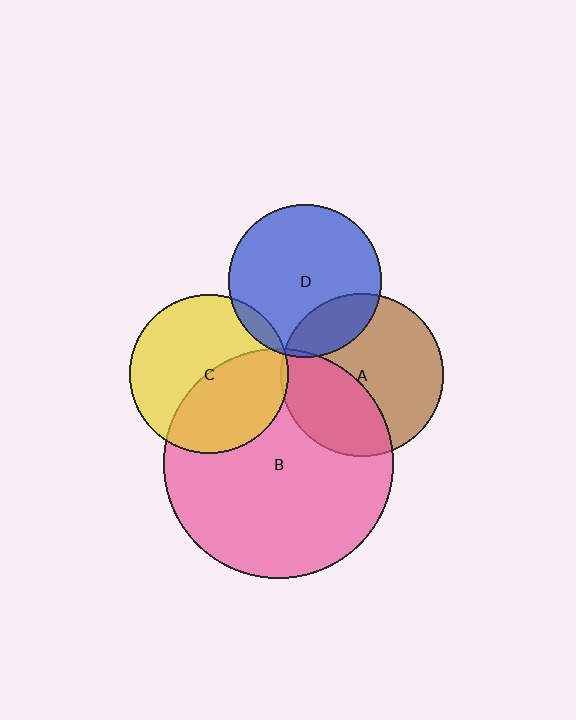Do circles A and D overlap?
Yes.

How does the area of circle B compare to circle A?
Approximately 2.0 times.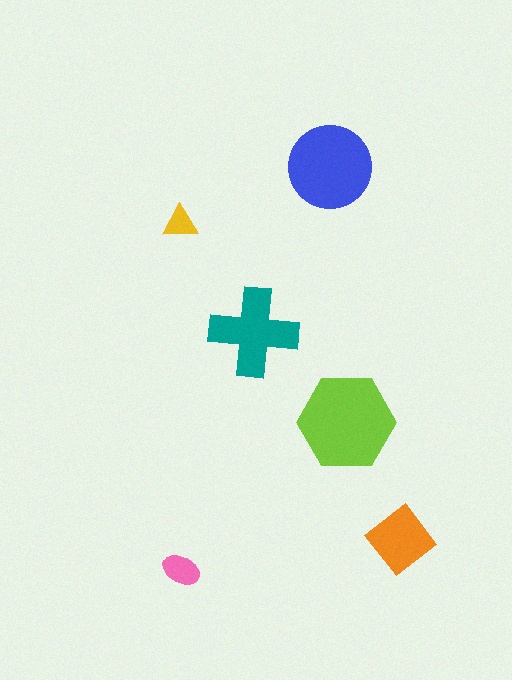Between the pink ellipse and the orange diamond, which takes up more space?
The orange diamond.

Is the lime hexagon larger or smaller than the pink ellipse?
Larger.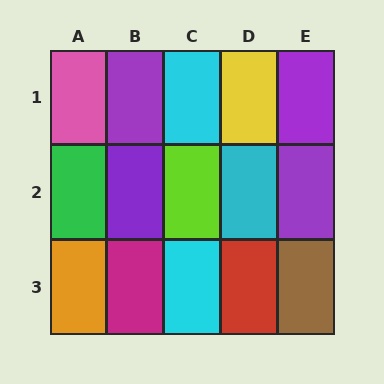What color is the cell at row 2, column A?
Green.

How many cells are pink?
1 cell is pink.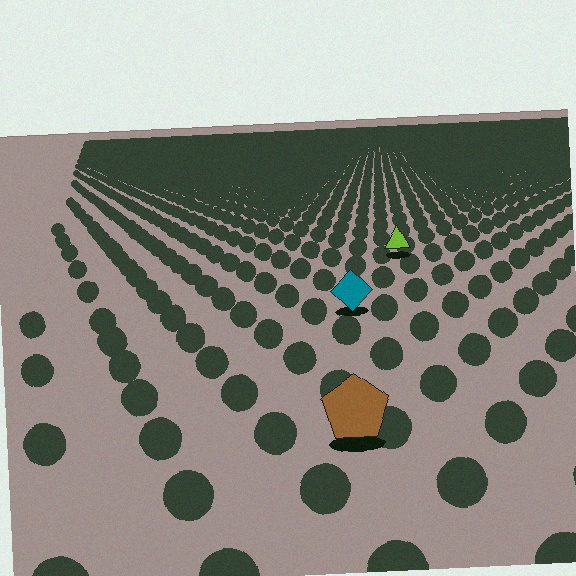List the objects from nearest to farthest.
From nearest to farthest: the brown pentagon, the teal diamond, the lime triangle.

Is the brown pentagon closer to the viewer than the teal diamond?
Yes. The brown pentagon is closer — you can tell from the texture gradient: the ground texture is coarser near it.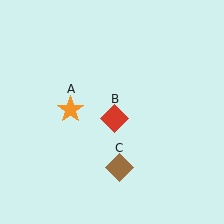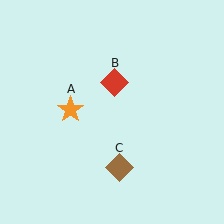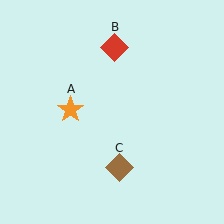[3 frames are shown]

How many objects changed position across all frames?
1 object changed position: red diamond (object B).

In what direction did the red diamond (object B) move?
The red diamond (object B) moved up.